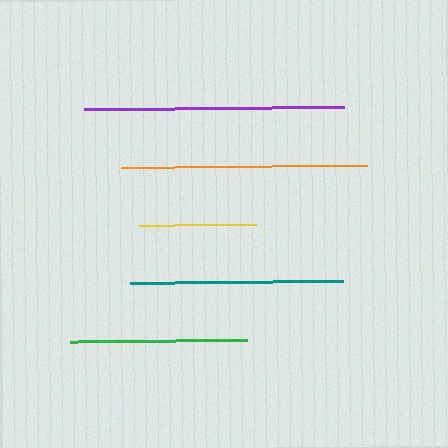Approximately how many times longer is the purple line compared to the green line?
The purple line is approximately 1.5 times the length of the green line.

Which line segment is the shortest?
The yellow line is the shortest at approximately 117 pixels.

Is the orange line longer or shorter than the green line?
The orange line is longer than the green line.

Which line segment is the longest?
The purple line is the longest at approximately 260 pixels.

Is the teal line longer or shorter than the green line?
The teal line is longer than the green line.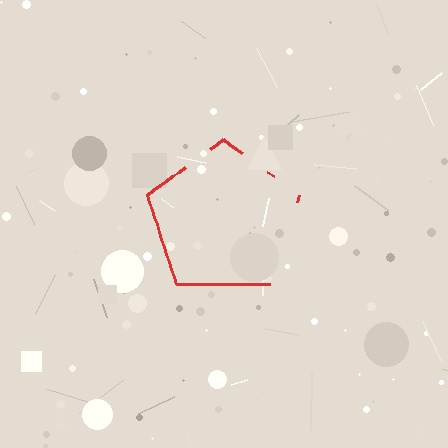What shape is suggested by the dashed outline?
The dashed outline suggests a pentagon.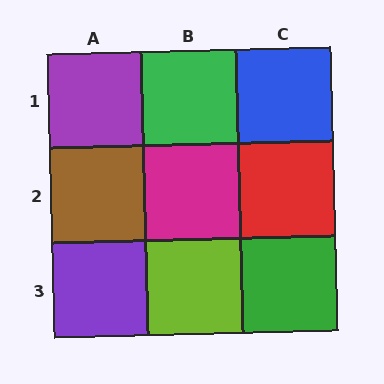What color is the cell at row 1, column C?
Blue.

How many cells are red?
1 cell is red.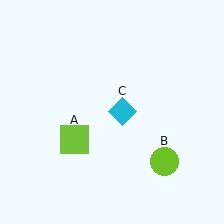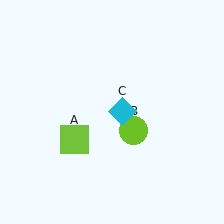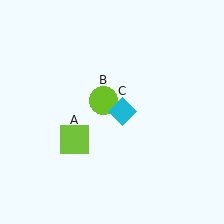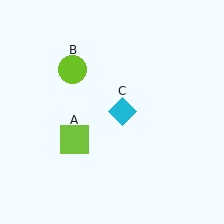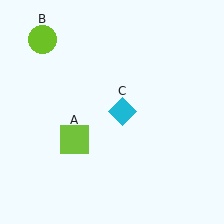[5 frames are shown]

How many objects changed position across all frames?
1 object changed position: lime circle (object B).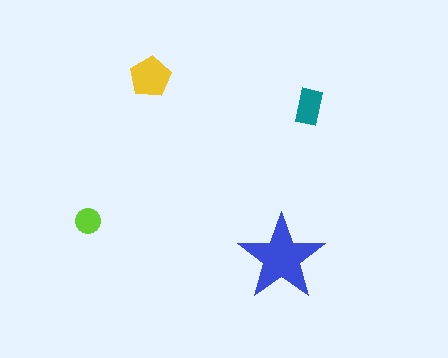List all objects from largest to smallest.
The blue star, the yellow pentagon, the teal rectangle, the lime circle.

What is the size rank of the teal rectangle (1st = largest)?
3rd.